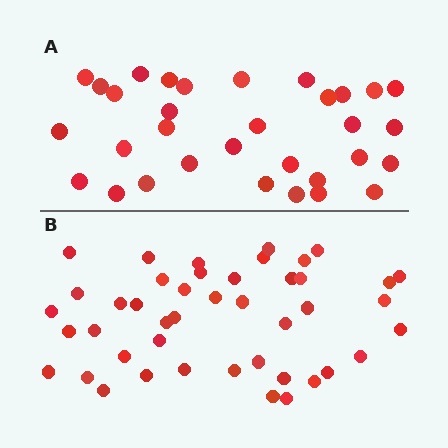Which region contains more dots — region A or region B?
Region B (the bottom region) has more dots.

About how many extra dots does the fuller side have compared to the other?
Region B has roughly 12 or so more dots than region A.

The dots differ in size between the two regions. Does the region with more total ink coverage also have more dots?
No. Region A has more total ink coverage because its dots are larger, but region B actually contains more individual dots. Total area can be misleading — the number of items is what matters here.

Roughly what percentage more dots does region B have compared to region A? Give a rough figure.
About 40% more.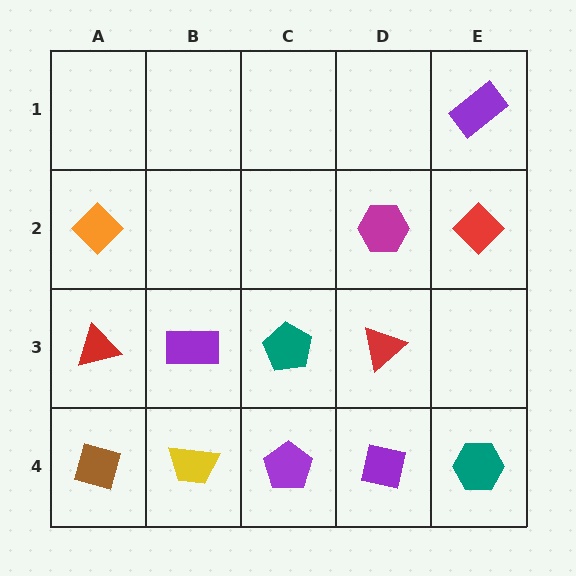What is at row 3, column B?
A purple rectangle.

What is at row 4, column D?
A purple square.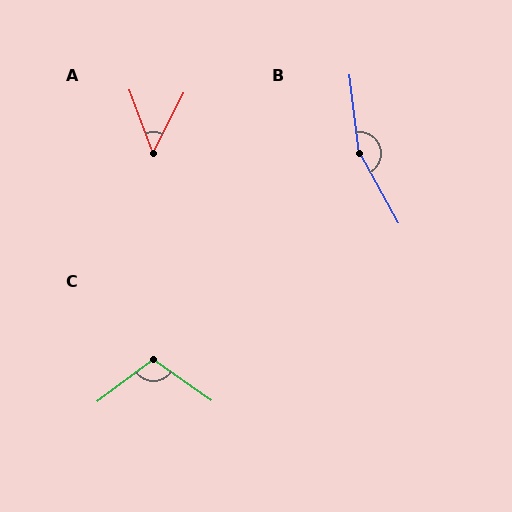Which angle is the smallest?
A, at approximately 47 degrees.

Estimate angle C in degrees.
Approximately 108 degrees.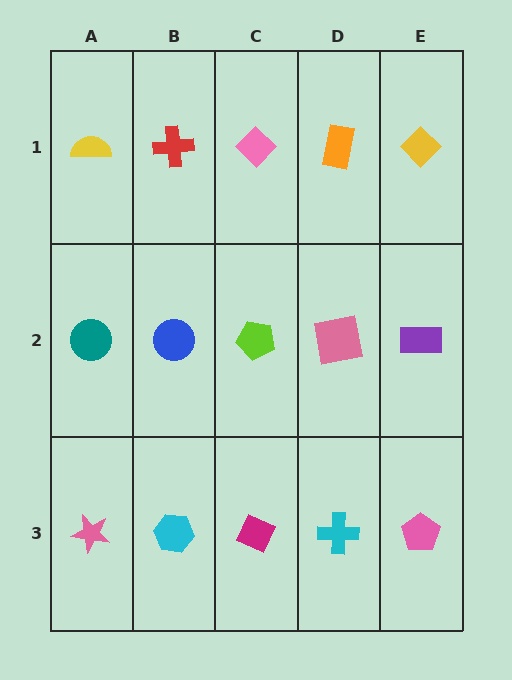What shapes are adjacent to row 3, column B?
A blue circle (row 2, column B), a pink star (row 3, column A), a magenta diamond (row 3, column C).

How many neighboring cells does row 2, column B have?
4.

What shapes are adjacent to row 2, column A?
A yellow semicircle (row 1, column A), a pink star (row 3, column A), a blue circle (row 2, column B).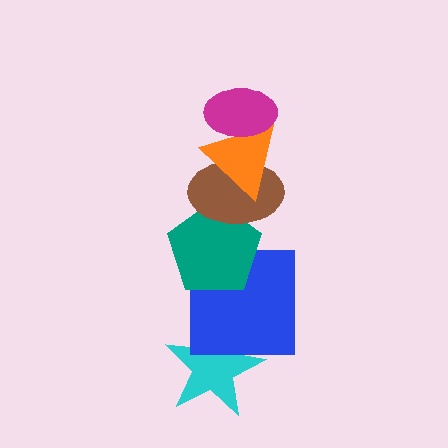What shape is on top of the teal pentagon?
The brown ellipse is on top of the teal pentagon.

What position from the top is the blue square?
The blue square is 5th from the top.